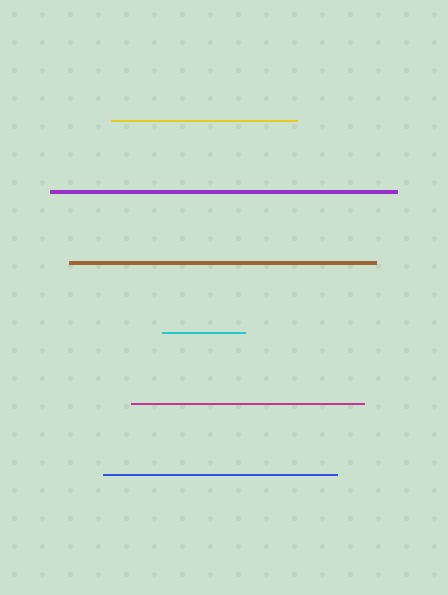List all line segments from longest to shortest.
From longest to shortest: purple, brown, blue, magenta, yellow, cyan.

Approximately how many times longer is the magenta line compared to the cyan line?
The magenta line is approximately 2.8 times the length of the cyan line.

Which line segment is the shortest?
The cyan line is the shortest at approximately 83 pixels.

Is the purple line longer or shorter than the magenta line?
The purple line is longer than the magenta line.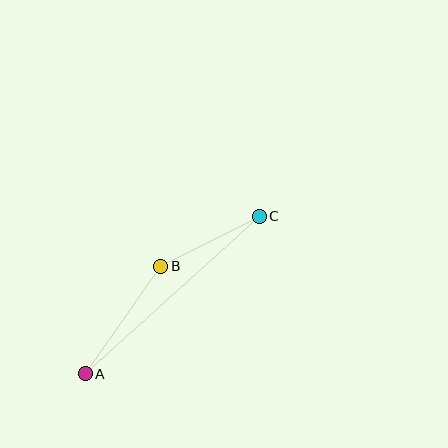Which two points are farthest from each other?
Points A and C are farthest from each other.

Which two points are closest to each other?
Points B and C are closest to each other.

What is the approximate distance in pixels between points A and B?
The distance between A and B is approximately 131 pixels.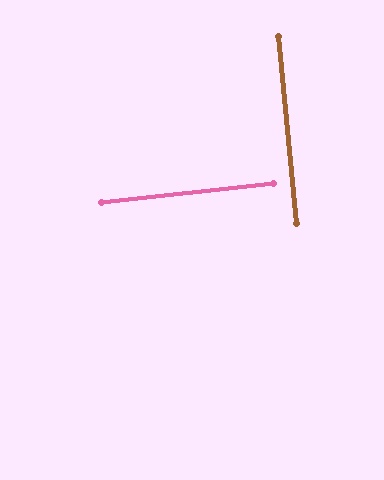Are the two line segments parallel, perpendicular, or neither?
Perpendicular — they meet at approximately 89°.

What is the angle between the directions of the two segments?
Approximately 89 degrees.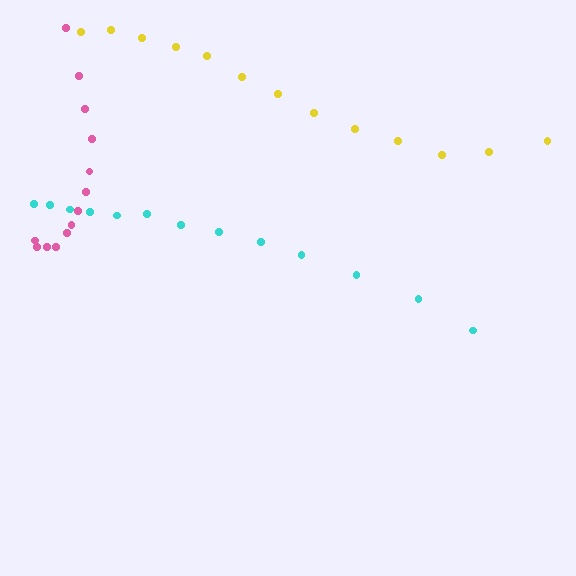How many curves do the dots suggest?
There are 3 distinct paths.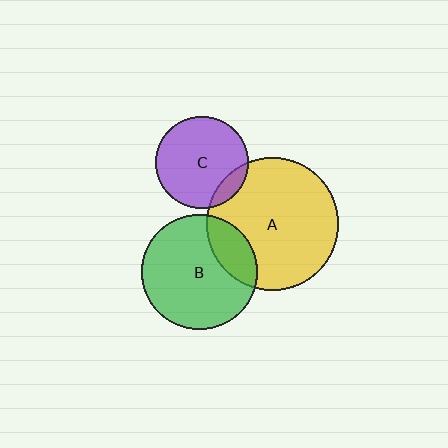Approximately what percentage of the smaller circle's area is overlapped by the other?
Approximately 20%.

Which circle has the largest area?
Circle A (yellow).